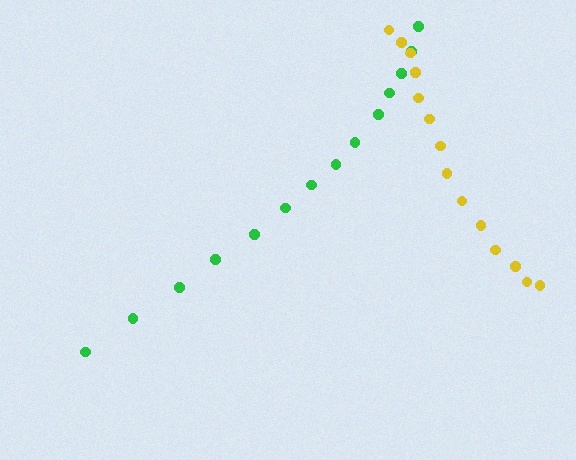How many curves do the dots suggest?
There are 2 distinct paths.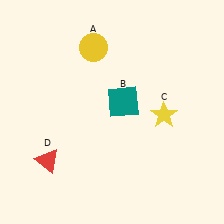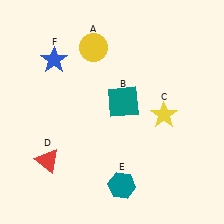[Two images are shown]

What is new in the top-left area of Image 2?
A blue star (F) was added in the top-left area of Image 2.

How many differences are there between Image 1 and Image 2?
There are 2 differences between the two images.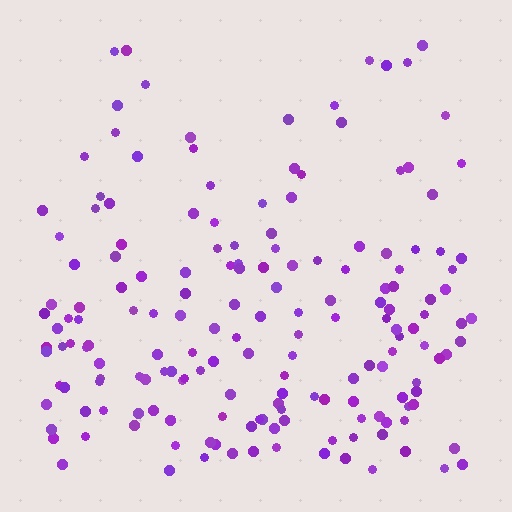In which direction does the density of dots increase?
From top to bottom, with the bottom side densest.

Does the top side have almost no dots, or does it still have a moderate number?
Still a moderate number, just noticeably fewer than the bottom.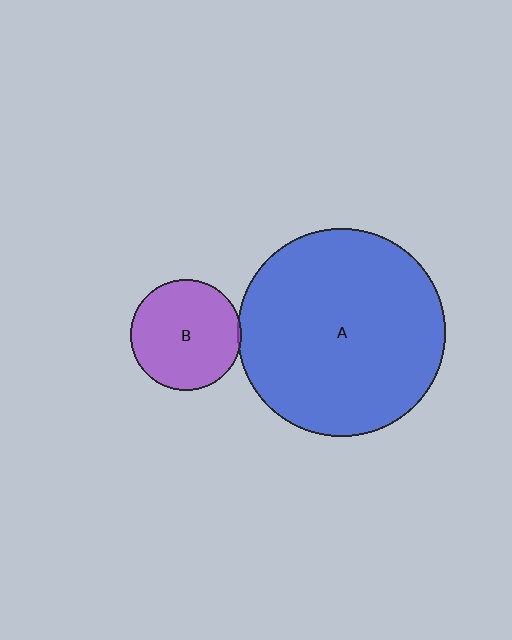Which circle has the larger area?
Circle A (blue).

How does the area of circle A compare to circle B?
Approximately 3.5 times.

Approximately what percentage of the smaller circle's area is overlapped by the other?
Approximately 5%.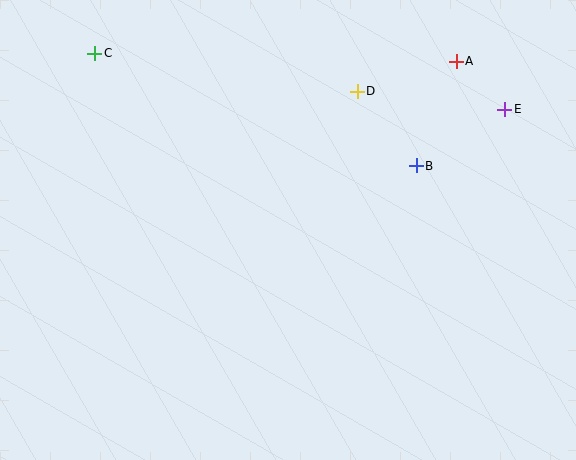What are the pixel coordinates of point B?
Point B is at (416, 166).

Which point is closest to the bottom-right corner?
Point B is closest to the bottom-right corner.